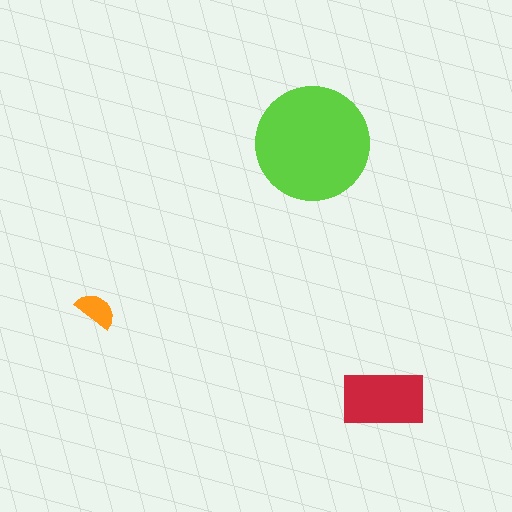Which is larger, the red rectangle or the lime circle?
The lime circle.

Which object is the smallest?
The orange semicircle.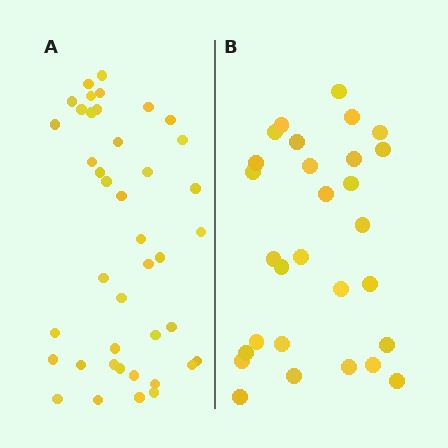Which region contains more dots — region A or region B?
Region A (the left region) has more dots.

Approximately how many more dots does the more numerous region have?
Region A has roughly 12 or so more dots than region B.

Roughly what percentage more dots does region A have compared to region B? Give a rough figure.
About 40% more.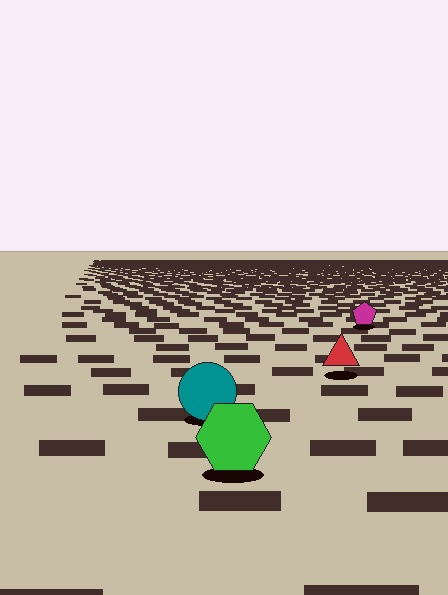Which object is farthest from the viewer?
The magenta pentagon is farthest from the viewer. It appears smaller and the ground texture around it is denser.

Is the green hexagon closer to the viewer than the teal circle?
Yes. The green hexagon is closer — you can tell from the texture gradient: the ground texture is coarser near it.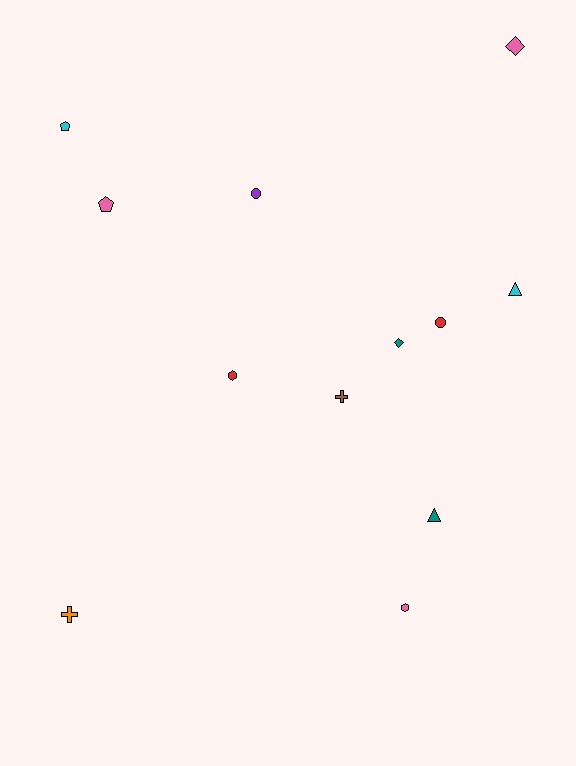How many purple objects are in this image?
There is 1 purple object.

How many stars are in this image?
There are no stars.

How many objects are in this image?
There are 12 objects.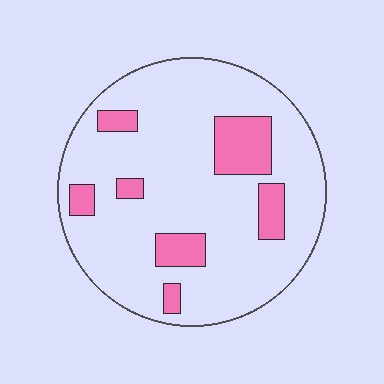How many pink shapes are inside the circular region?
7.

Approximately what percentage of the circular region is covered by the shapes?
Approximately 15%.